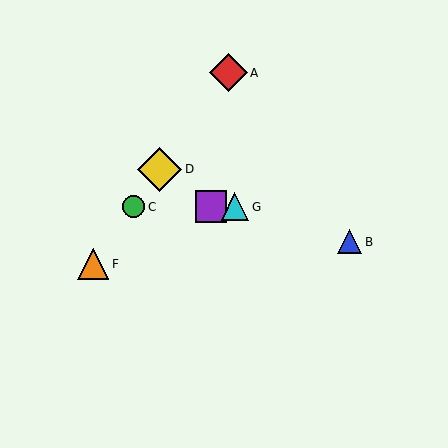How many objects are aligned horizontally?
3 objects (C, E, G) are aligned horizontally.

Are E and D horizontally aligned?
No, E is at y≈207 and D is at y≈169.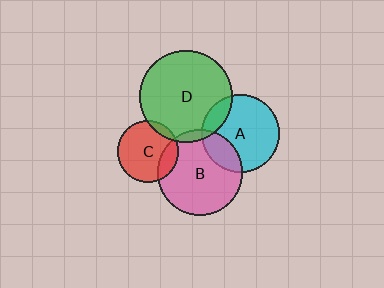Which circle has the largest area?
Circle D (green).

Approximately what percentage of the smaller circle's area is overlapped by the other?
Approximately 10%.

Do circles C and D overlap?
Yes.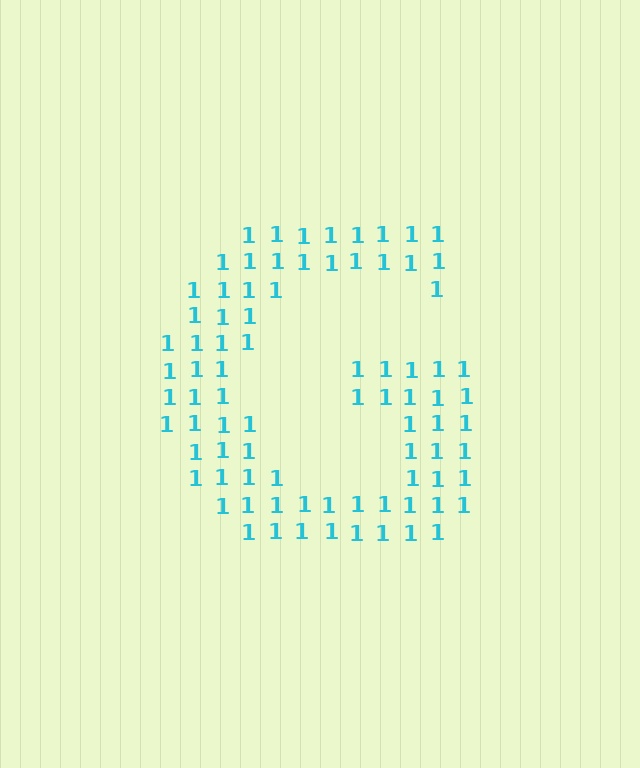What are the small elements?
The small elements are digit 1's.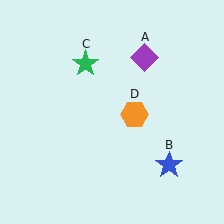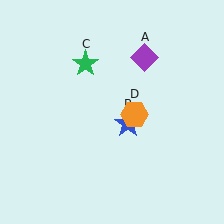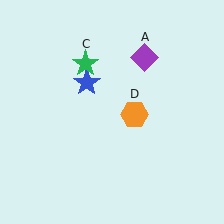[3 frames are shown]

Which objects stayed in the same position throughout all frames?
Purple diamond (object A) and green star (object C) and orange hexagon (object D) remained stationary.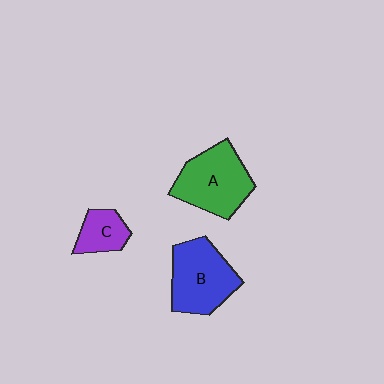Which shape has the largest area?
Shape A (green).